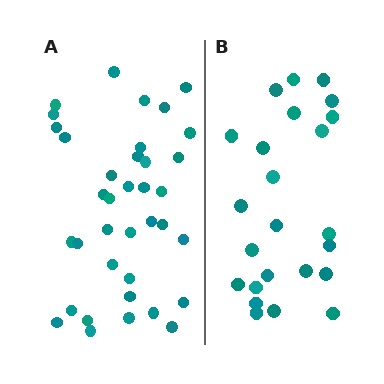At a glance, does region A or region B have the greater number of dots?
Region A (the left region) has more dots.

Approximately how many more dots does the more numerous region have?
Region A has approximately 15 more dots than region B.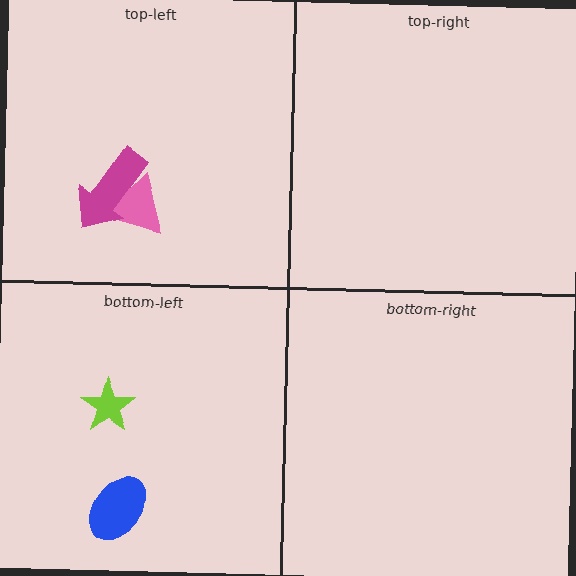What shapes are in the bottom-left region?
The lime star, the blue ellipse.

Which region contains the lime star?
The bottom-left region.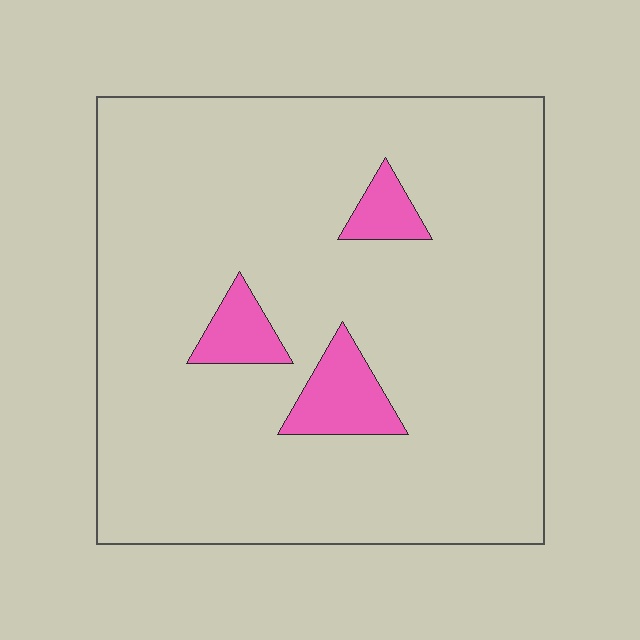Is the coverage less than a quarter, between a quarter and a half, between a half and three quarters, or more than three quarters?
Less than a quarter.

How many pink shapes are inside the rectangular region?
3.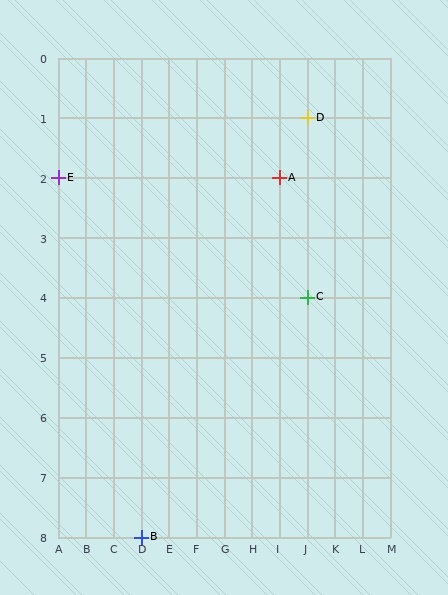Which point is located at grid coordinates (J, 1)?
Point D is at (J, 1).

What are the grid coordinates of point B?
Point B is at grid coordinates (D, 8).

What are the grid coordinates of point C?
Point C is at grid coordinates (J, 4).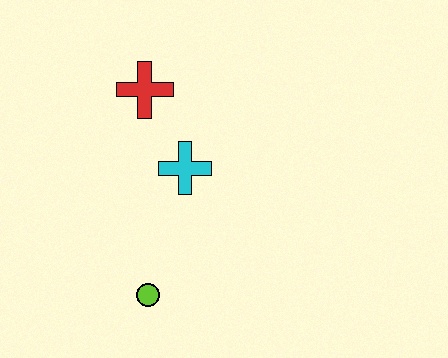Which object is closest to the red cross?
The cyan cross is closest to the red cross.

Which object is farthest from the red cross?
The lime circle is farthest from the red cross.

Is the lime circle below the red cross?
Yes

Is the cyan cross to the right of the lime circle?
Yes